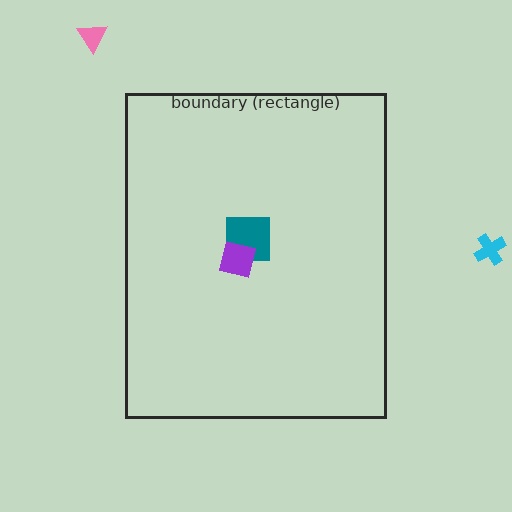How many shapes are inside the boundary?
2 inside, 2 outside.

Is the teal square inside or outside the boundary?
Inside.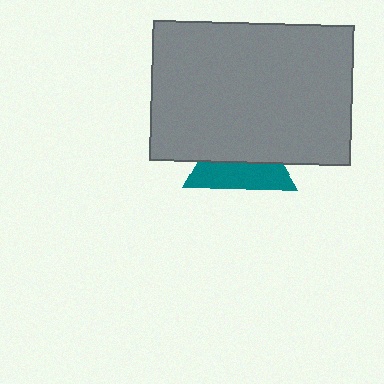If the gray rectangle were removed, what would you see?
You would see the complete teal triangle.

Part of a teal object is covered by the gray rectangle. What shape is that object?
It is a triangle.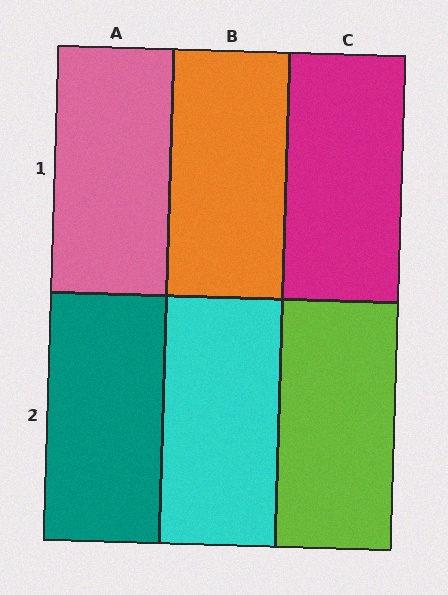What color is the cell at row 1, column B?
Orange.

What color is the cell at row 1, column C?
Magenta.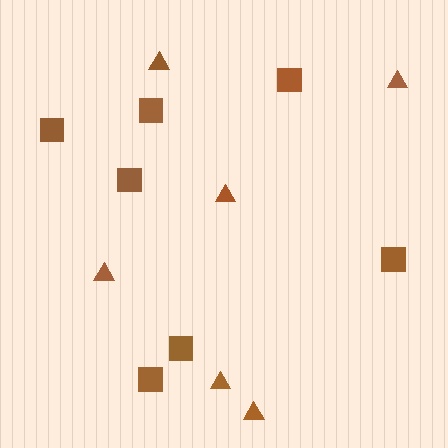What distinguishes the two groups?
There are 2 groups: one group of triangles (6) and one group of squares (7).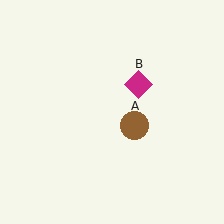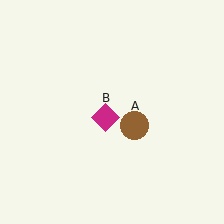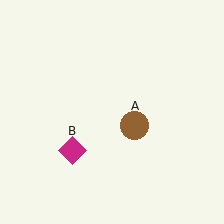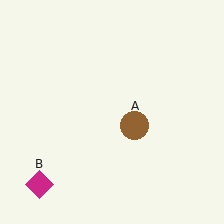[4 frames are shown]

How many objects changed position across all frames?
1 object changed position: magenta diamond (object B).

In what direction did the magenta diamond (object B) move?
The magenta diamond (object B) moved down and to the left.